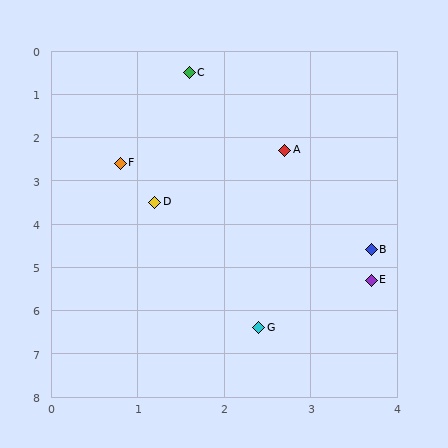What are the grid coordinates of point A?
Point A is at approximately (2.7, 2.3).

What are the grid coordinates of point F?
Point F is at approximately (0.8, 2.6).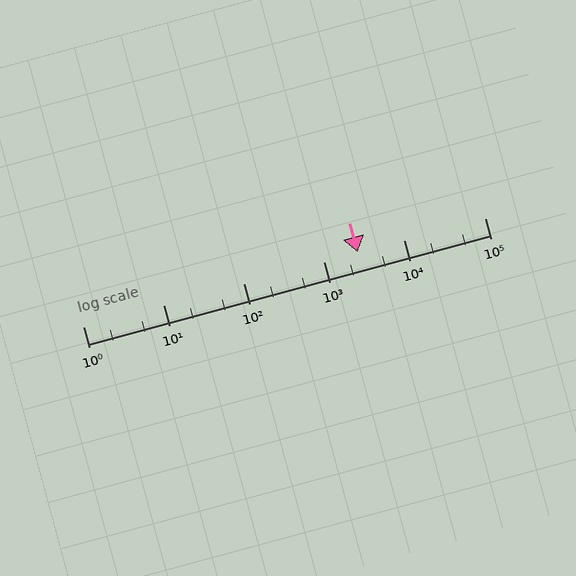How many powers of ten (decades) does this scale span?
The scale spans 5 decades, from 1 to 100000.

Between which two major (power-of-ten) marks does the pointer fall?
The pointer is between 1000 and 10000.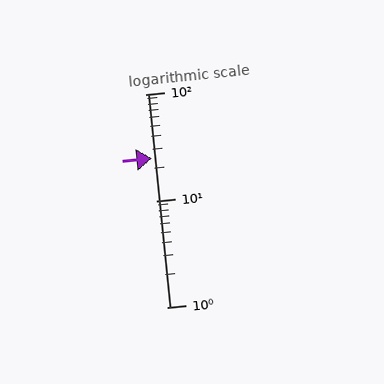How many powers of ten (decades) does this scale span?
The scale spans 2 decades, from 1 to 100.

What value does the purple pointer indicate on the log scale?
The pointer indicates approximately 25.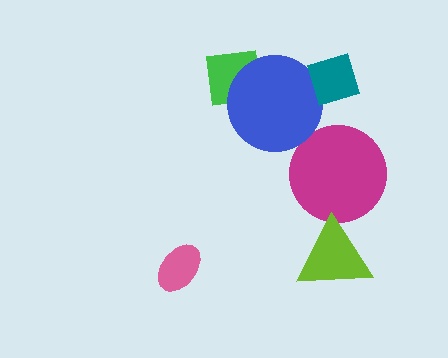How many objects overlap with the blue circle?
2 objects overlap with the blue circle.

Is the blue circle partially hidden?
Yes, it is partially covered by another shape.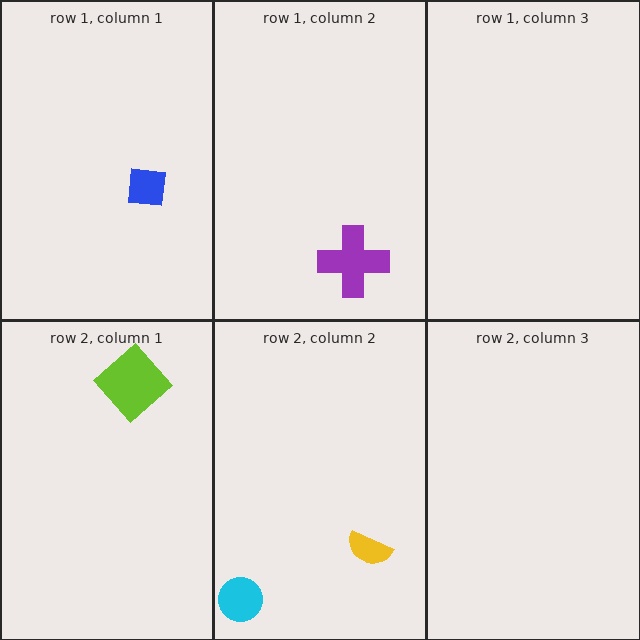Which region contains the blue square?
The row 1, column 1 region.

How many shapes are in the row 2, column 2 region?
2.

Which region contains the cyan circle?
The row 2, column 2 region.